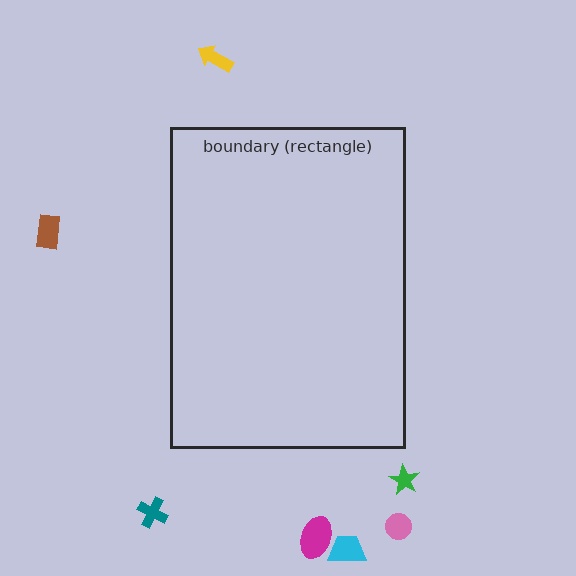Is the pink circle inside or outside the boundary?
Outside.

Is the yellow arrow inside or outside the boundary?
Outside.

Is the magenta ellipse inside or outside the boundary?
Outside.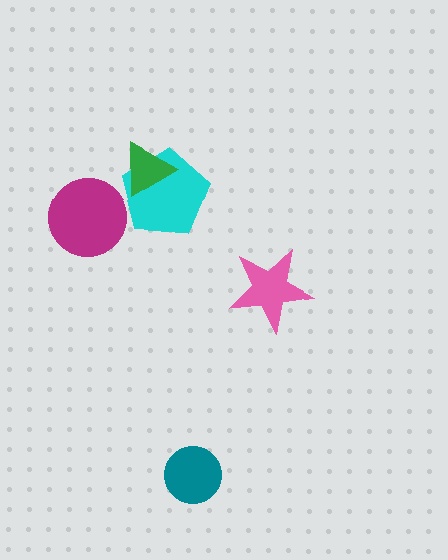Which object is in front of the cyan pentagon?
The green triangle is in front of the cyan pentagon.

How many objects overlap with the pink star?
0 objects overlap with the pink star.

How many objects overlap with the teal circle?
0 objects overlap with the teal circle.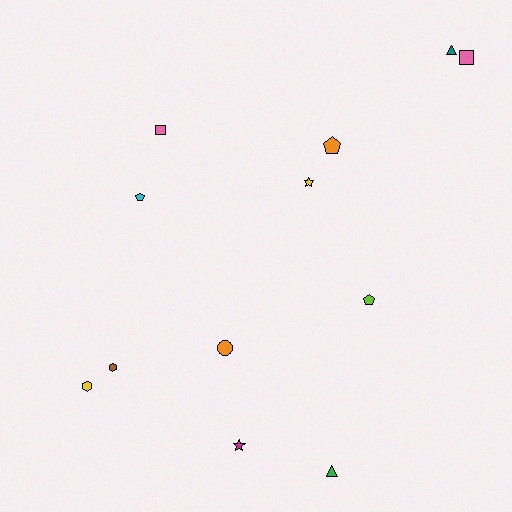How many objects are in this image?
There are 12 objects.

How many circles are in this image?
There is 1 circle.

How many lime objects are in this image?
There is 1 lime object.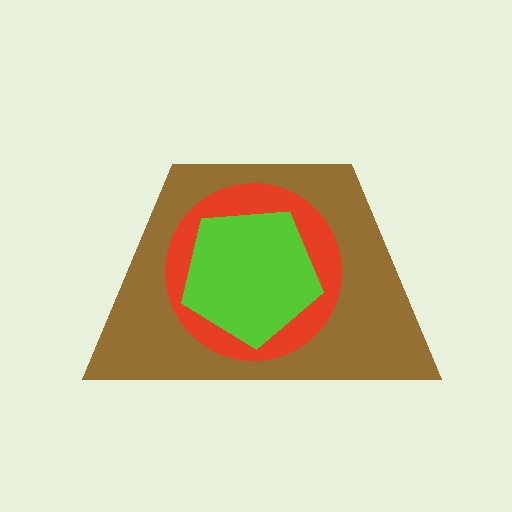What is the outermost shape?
The brown trapezoid.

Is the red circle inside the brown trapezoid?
Yes.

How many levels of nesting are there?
3.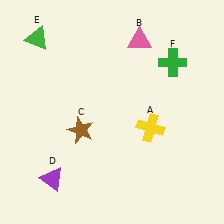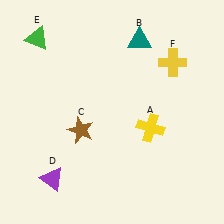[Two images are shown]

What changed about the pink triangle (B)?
In Image 1, B is pink. In Image 2, it changed to teal.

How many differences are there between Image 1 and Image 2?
There are 2 differences between the two images.